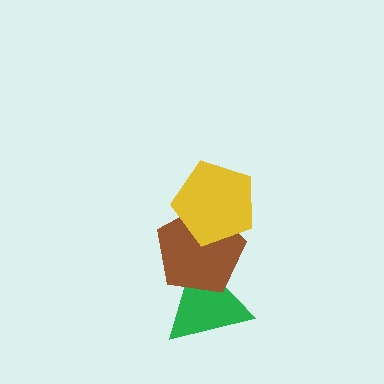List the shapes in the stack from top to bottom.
From top to bottom: the yellow pentagon, the brown pentagon, the green triangle.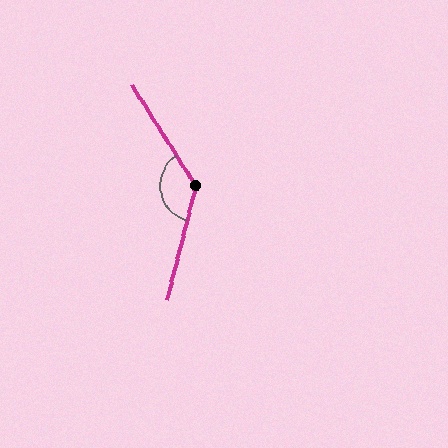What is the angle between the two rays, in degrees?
Approximately 134 degrees.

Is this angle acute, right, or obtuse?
It is obtuse.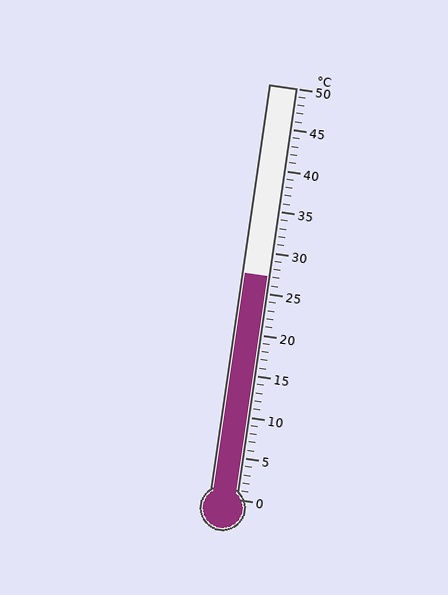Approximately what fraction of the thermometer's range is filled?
The thermometer is filled to approximately 55% of its range.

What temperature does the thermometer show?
The thermometer shows approximately 27°C.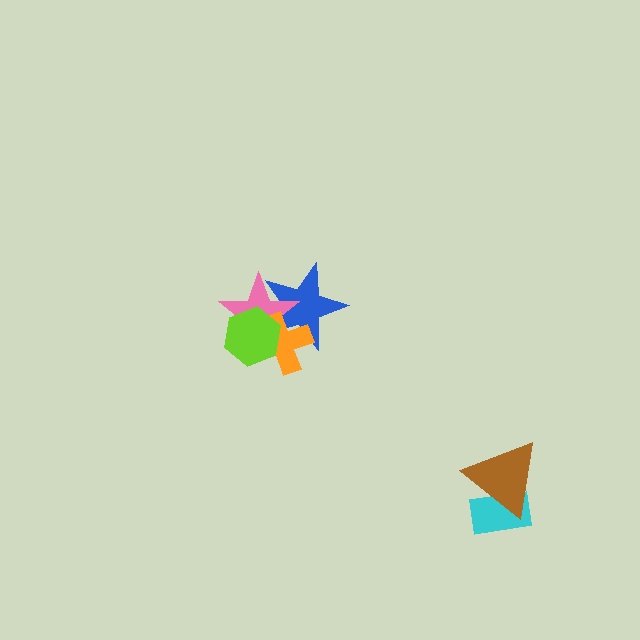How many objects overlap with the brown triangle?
1 object overlaps with the brown triangle.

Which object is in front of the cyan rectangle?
The brown triangle is in front of the cyan rectangle.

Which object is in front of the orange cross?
The lime hexagon is in front of the orange cross.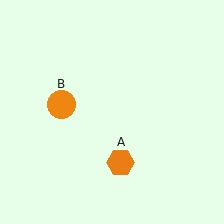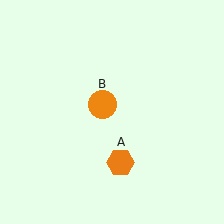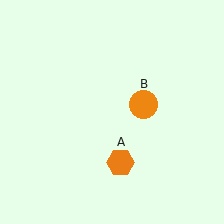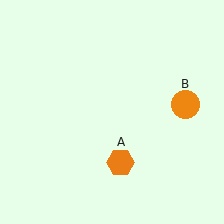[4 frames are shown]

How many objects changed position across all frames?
1 object changed position: orange circle (object B).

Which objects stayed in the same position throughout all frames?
Orange hexagon (object A) remained stationary.